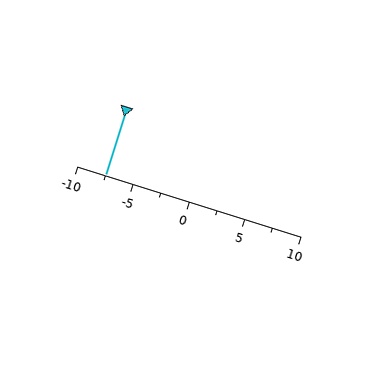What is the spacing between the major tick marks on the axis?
The major ticks are spaced 5 apart.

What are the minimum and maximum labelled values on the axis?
The axis runs from -10 to 10.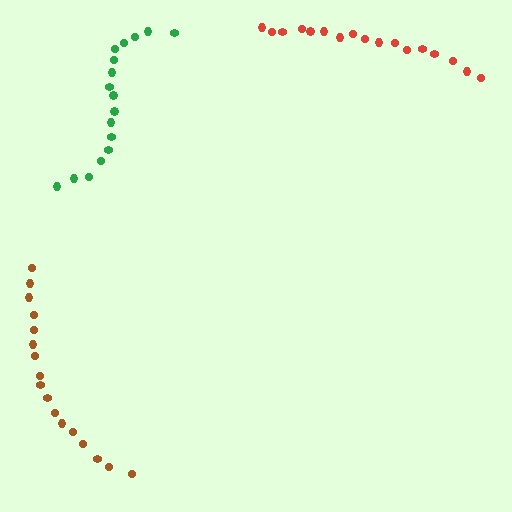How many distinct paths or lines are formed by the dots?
There are 3 distinct paths.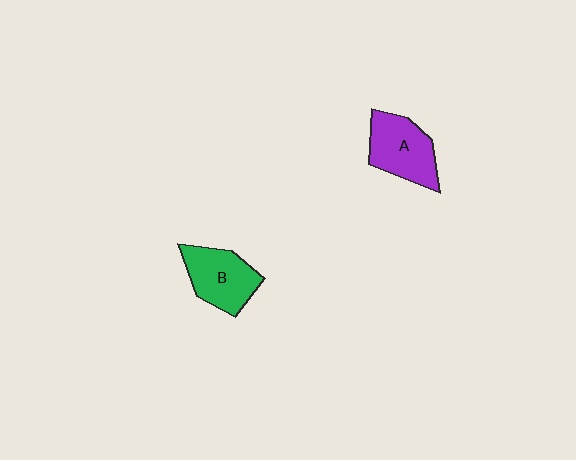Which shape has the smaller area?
Shape B (green).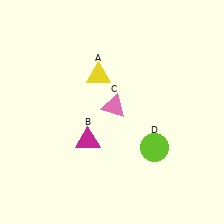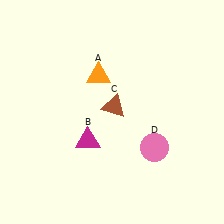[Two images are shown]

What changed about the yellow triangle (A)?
In Image 1, A is yellow. In Image 2, it changed to orange.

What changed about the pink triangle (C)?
In Image 1, C is pink. In Image 2, it changed to brown.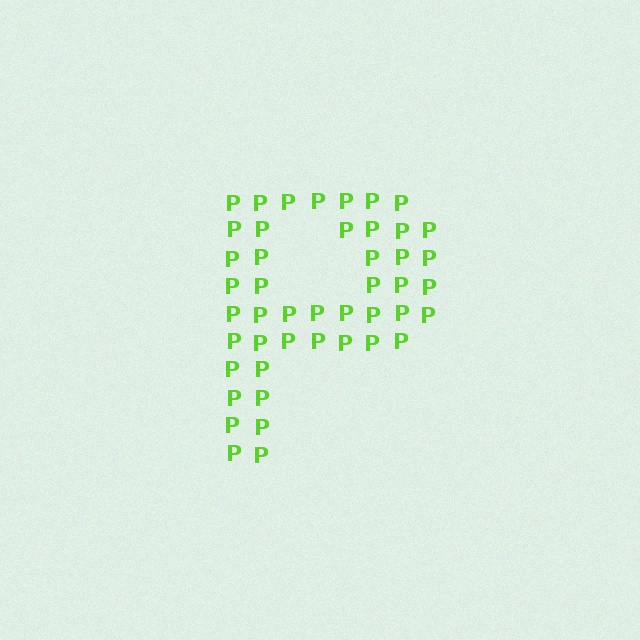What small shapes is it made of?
It is made of small letter P's.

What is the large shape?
The large shape is the letter P.